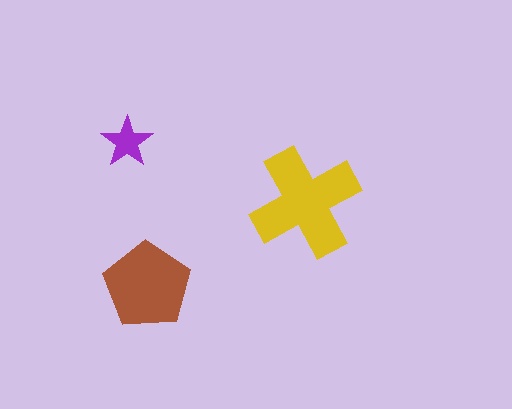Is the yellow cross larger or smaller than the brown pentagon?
Larger.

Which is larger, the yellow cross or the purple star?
The yellow cross.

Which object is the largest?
The yellow cross.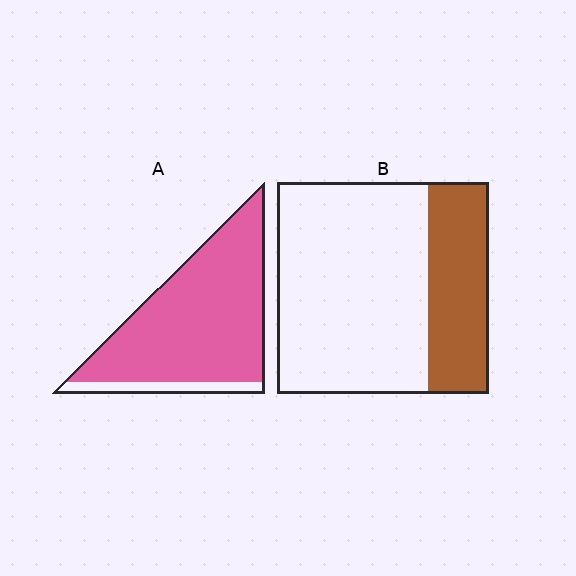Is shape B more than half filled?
No.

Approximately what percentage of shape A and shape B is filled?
A is approximately 90% and B is approximately 30%.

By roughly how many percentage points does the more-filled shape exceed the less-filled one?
By roughly 60 percentage points (A over B).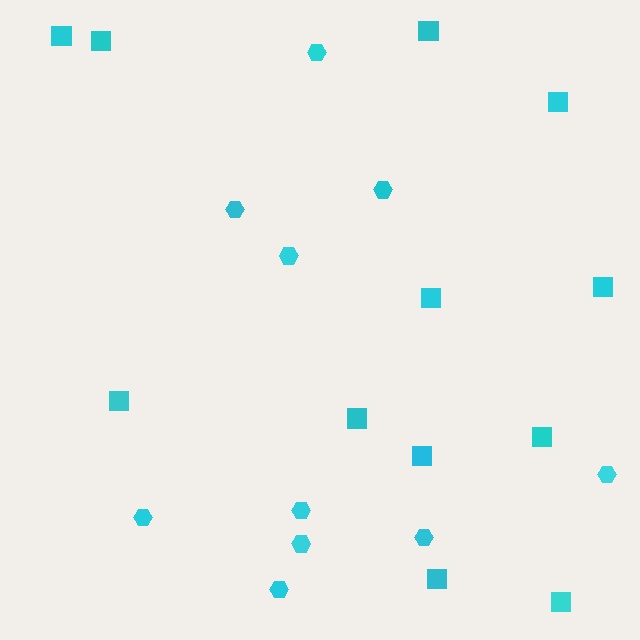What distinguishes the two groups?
There are 2 groups: one group of squares (12) and one group of hexagons (10).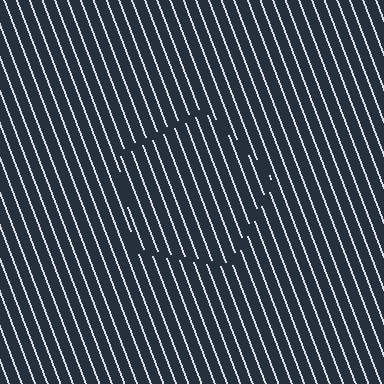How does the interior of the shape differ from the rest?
The interior of the shape contains the same grating, shifted by half a period — the contour is defined by the phase discontinuity where line-ends from the inner and outer gratings abut.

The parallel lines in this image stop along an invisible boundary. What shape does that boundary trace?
An illusory pentagon. The interior of the shape contains the same grating, shifted by half a period — the contour is defined by the phase discontinuity where line-ends from the inner and outer gratings abut.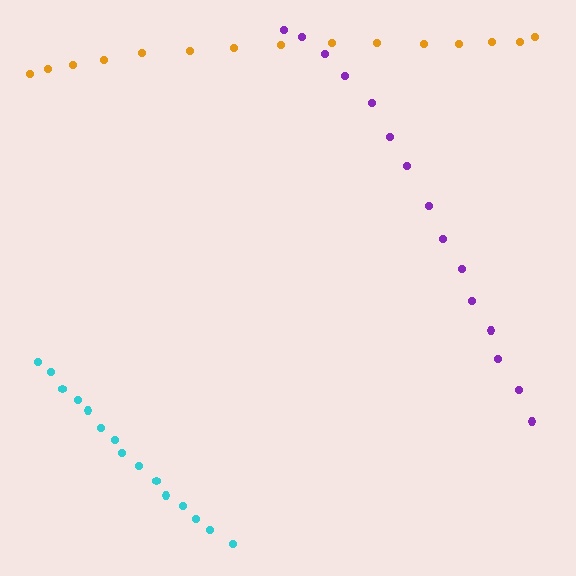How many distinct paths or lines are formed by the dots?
There are 3 distinct paths.